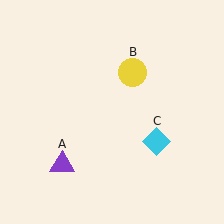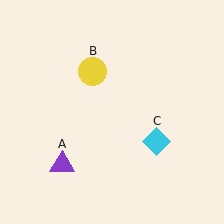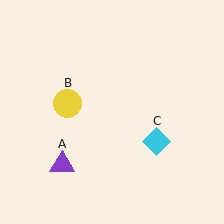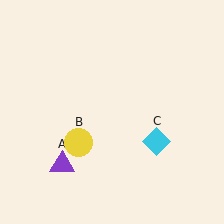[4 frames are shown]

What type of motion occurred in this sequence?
The yellow circle (object B) rotated counterclockwise around the center of the scene.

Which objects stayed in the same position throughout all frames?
Purple triangle (object A) and cyan diamond (object C) remained stationary.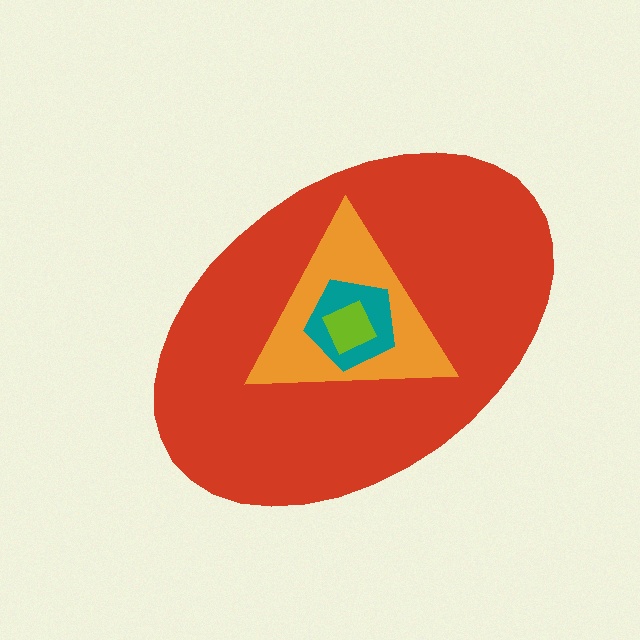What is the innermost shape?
The lime square.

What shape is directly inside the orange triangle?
The teal pentagon.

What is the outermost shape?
The red ellipse.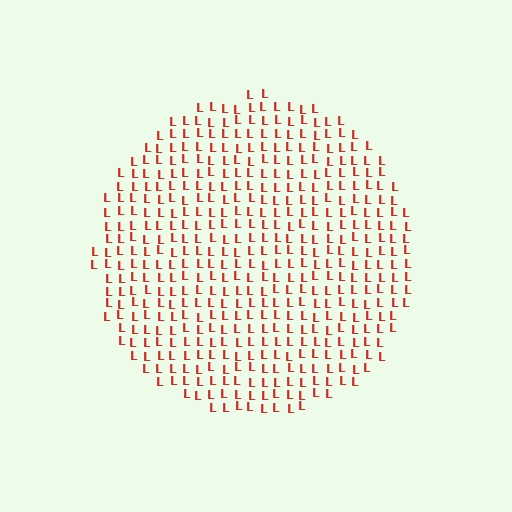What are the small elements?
The small elements are letter L's.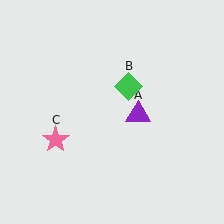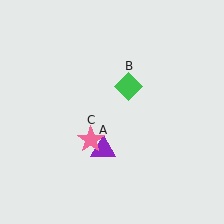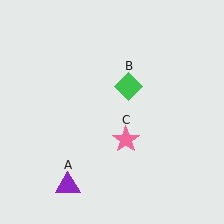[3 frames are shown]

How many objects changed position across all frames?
2 objects changed position: purple triangle (object A), pink star (object C).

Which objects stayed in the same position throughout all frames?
Green diamond (object B) remained stationary.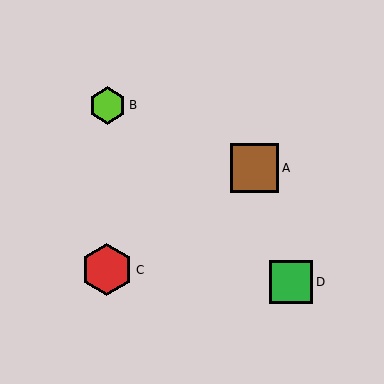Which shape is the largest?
The red hexagon (labeled C) is the largest.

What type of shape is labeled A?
Shape A is a brown square.